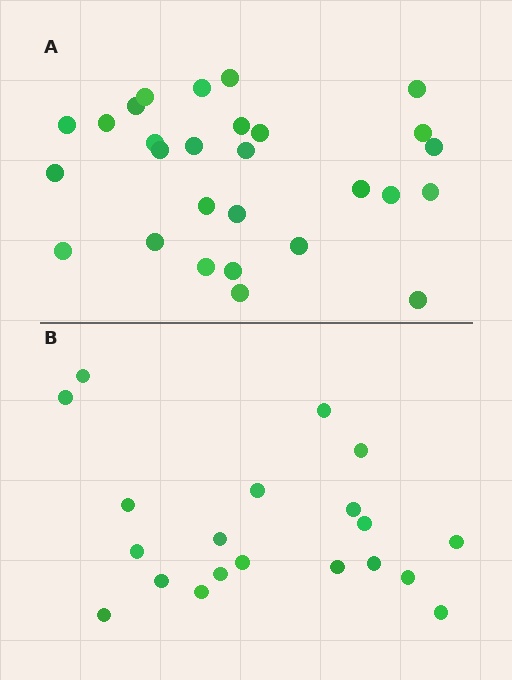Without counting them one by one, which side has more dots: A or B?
Region A (the top region) has more dots.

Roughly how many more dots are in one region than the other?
Region A has roughly 8 or so more dots than region B.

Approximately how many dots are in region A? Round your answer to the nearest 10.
About 30 dots. (The exact count is 28, which rounds to 30.)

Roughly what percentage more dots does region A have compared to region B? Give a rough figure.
About 40% more.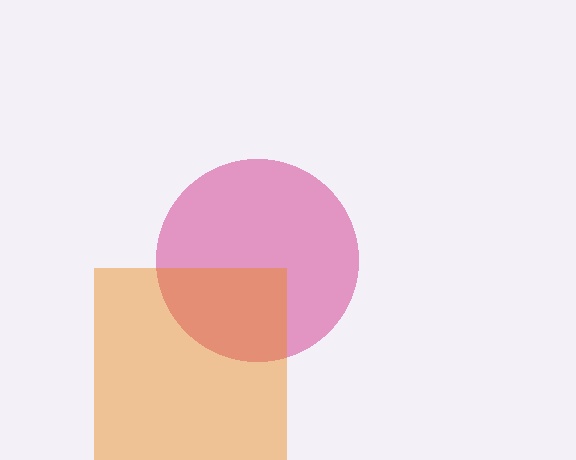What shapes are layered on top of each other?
The layered shapes are: a pink circle, an orange square.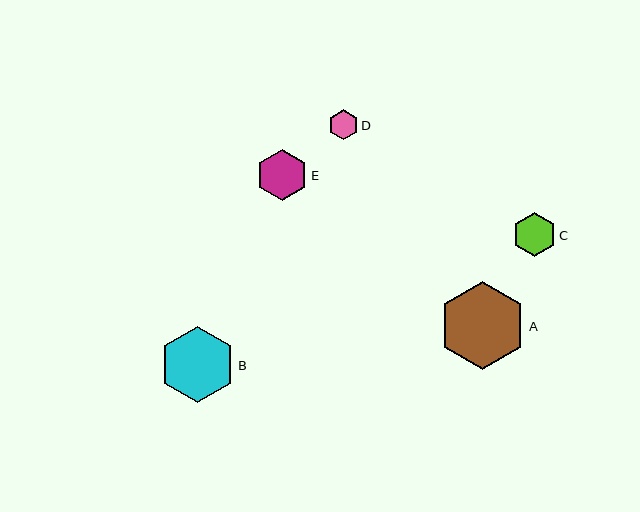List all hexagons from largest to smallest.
From largest to smallest: A, B, E, C, D.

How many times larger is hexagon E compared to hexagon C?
Hexagon E is approximately 1.2 times the size of hexagon C.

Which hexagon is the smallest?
Hexagon D is the smallest with a size of approximately 30 pixels.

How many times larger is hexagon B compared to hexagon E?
Hexagon B is approximately 1.5 times the size of hexagon E.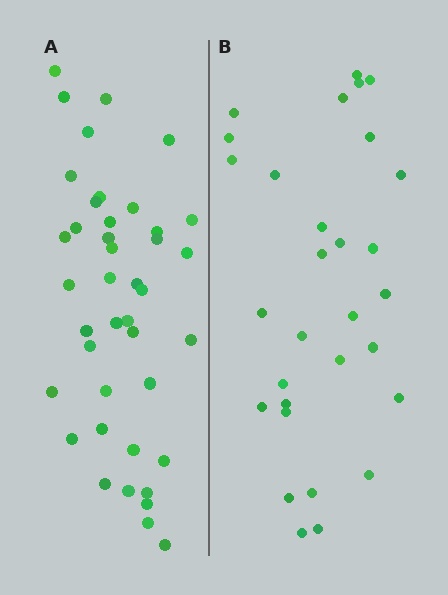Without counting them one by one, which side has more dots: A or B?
Region A (the left region) has more dots.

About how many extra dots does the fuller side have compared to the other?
Region A has roughly 12 or so more dots than region B.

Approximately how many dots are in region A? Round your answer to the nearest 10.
About 40 dots. (The exact count is 41, which rounds to 40.)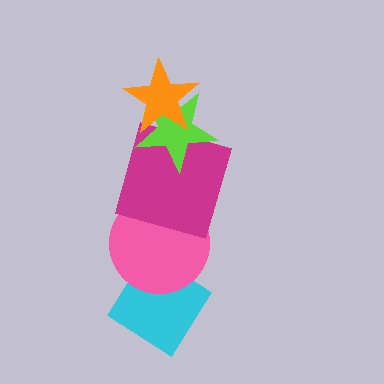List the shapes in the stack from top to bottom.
From top to bottom: the orange star, the lime star, the magenta square, the pink circle, the cyan diamond.